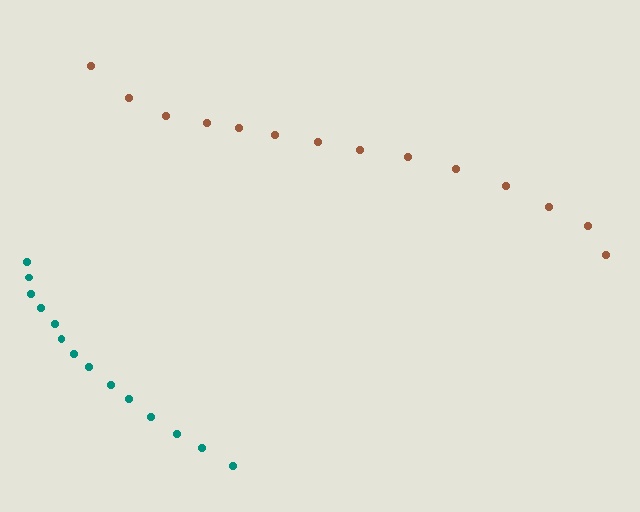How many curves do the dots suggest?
There are 2 distinct paths.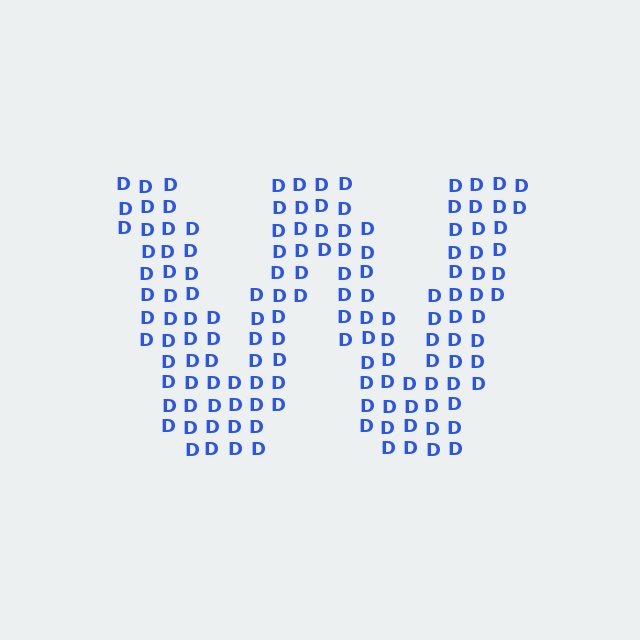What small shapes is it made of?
It is made of small letter D's.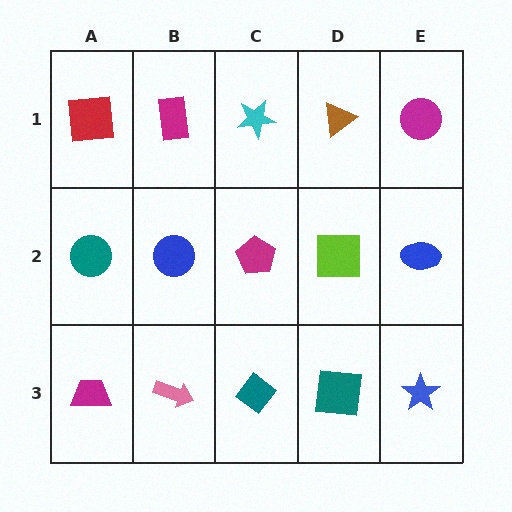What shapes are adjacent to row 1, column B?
A blue circle (row 2, column B), a red square (row 1, column A), a cyan star (row 1, column C).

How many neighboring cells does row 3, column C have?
3.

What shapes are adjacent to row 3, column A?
A teal circle (row 2, column A), a pink arrow (row 3, column B).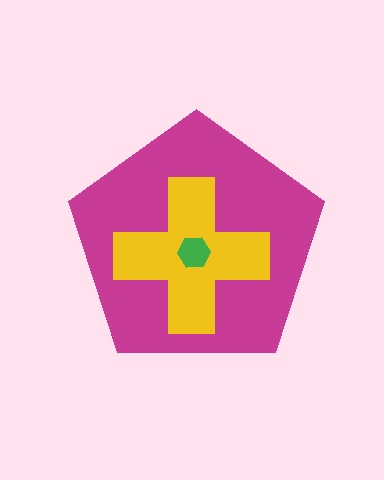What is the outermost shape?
The magenta pentagon.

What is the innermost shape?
The green hexagon.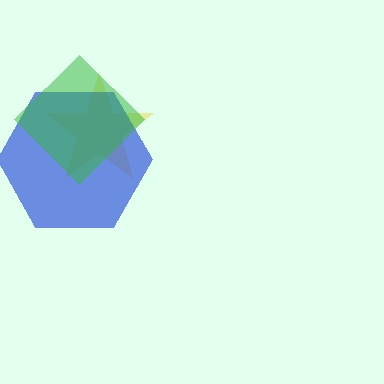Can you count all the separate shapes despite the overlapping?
Yes, there are 3 separate shapes.